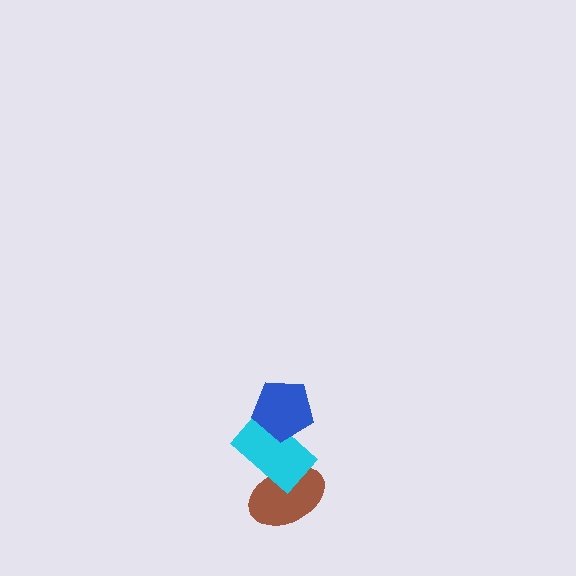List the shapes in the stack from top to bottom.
From top to bottom: the blue pentagon, the cyan rectangle, the brown ellipse.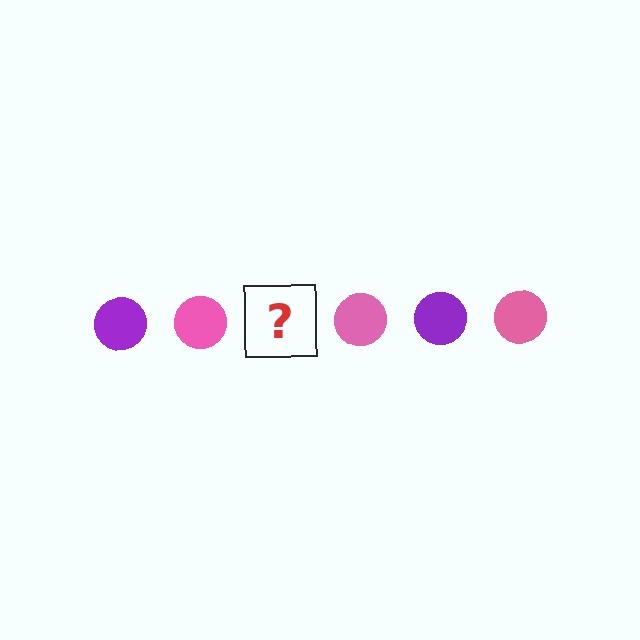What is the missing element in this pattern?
The missing element is a purple circle.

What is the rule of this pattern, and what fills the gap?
The rule is that the pattern cycles through purple, pink circles. The gap should be filled with a purple circle.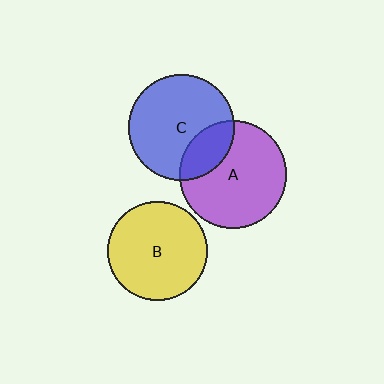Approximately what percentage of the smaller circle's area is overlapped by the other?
Approximately 25%.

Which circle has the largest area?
Circle A (purple).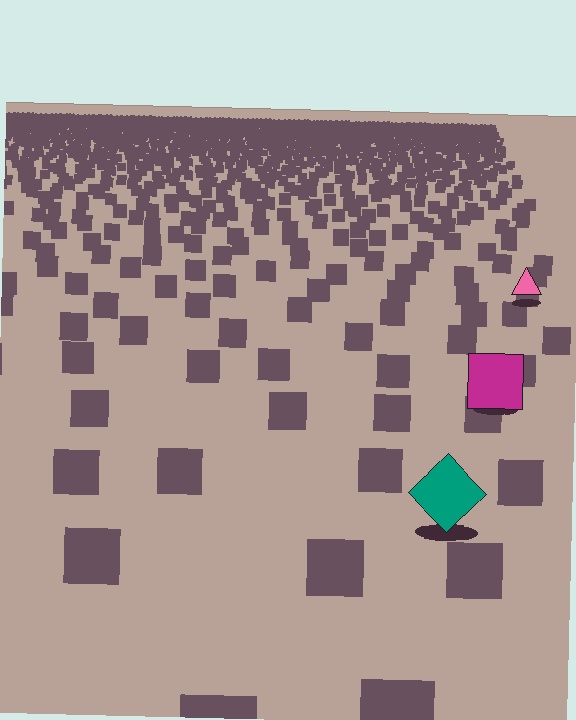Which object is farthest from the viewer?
The pink triangle is farthest from the viewer. It appears smaller and the ground texture around it is denser.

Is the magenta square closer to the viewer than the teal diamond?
No. The teal diamond is closer — you can tell from the texture gradient: the ground texture is coarser near it.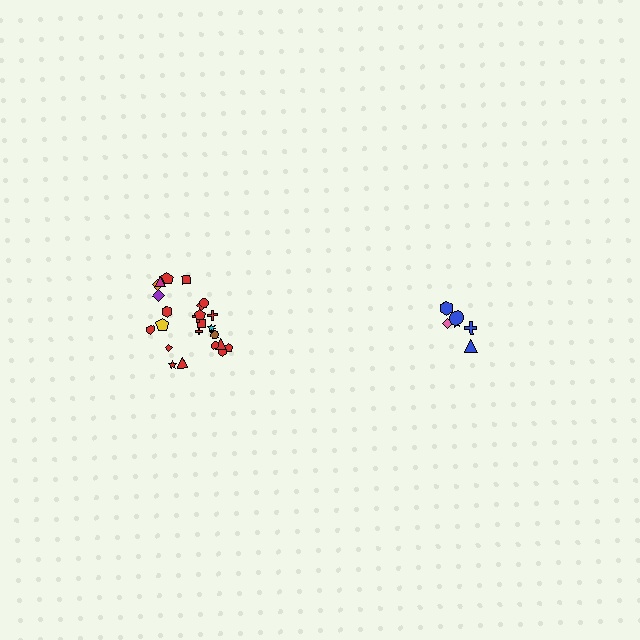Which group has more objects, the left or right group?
The left group.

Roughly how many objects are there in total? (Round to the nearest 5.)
Roughly 30 objects in total.